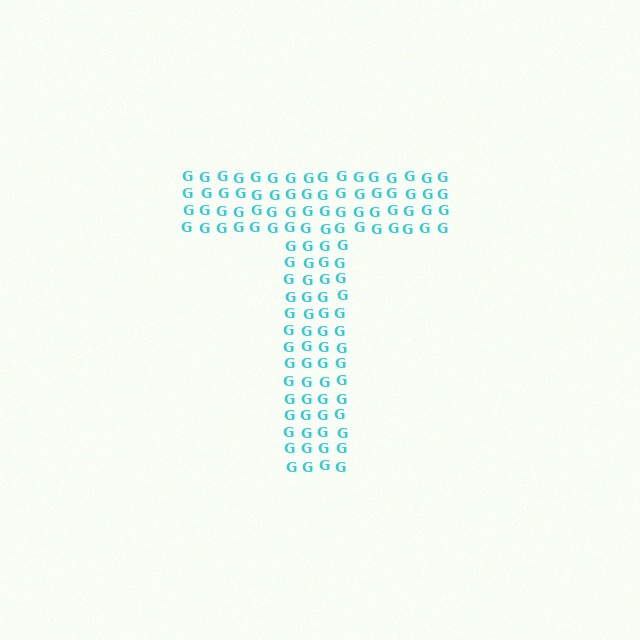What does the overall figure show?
The overall figure shows the letter T.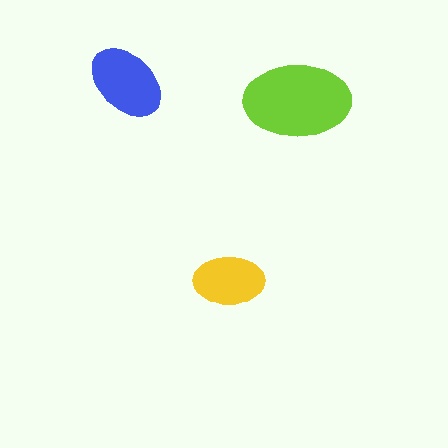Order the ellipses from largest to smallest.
the lime one, the blue one, the yellow one.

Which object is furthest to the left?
The blue ellipse is leftmost.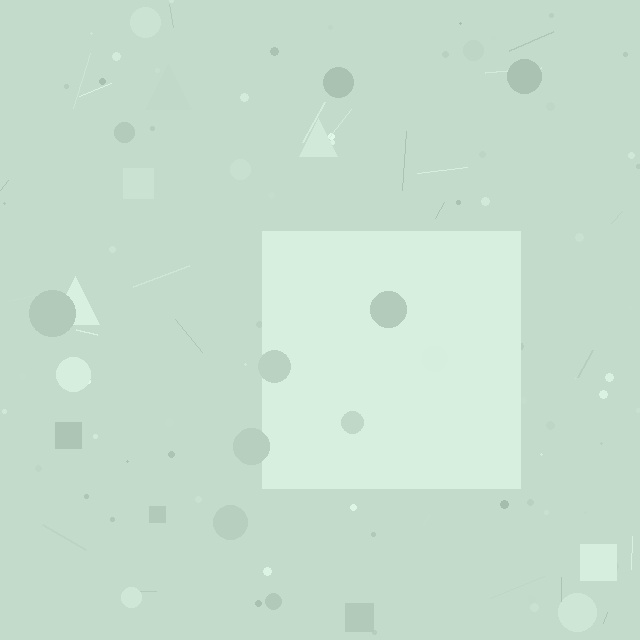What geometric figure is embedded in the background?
A square is embedded in the background.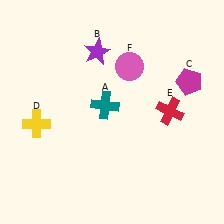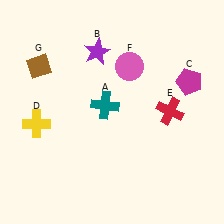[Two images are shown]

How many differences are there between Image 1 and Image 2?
There is 1 difference between the two images.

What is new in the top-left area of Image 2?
A brown diamond (G) was added in the top-left area of Image 2.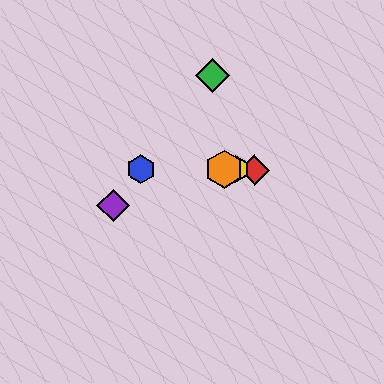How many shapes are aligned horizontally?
4 shapes (the red diamond, the blue hexagon, the yellow hexagon, the orange hexagon) are aligned horizontally.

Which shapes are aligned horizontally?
The red diamond, the blue hexagon, the yellow hexagon, the orange hexagon are aligned horizontally.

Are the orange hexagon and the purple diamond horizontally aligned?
No, the orange hexagon is at y≈170 and the purple diamond is at y≈205.